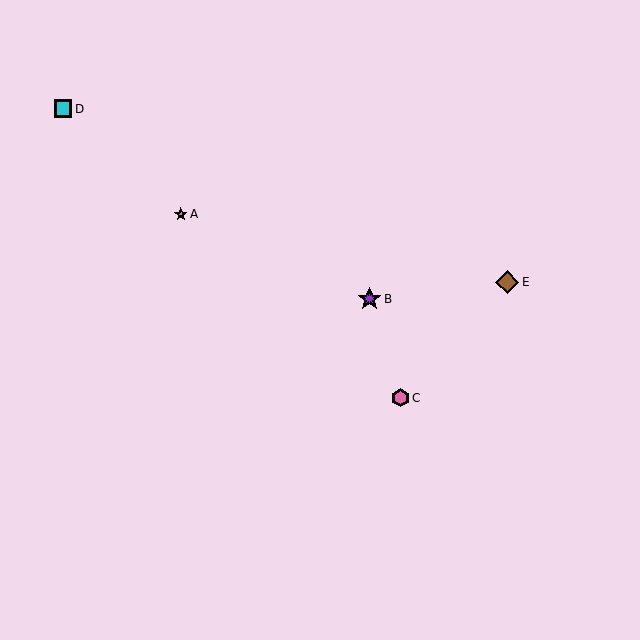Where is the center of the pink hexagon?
The center of the pink hexagon is at (400, 398).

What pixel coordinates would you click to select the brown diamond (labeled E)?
Click at (507, 282) to select the brown diamond E.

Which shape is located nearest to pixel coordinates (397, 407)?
The pink hexagon (labeled C) at (400, 398) is nearest to that location.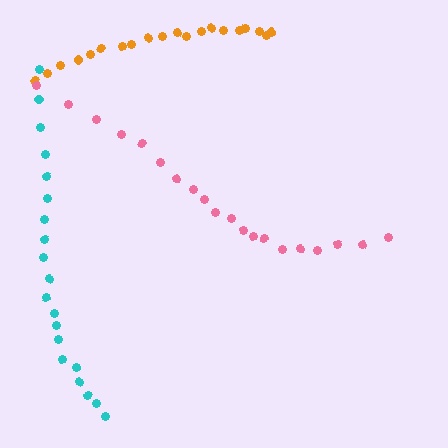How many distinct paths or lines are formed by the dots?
There are 3 distinct paths.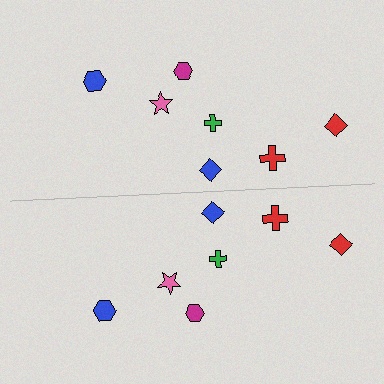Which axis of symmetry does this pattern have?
The pattern has a horizontal axis of symmetry running through the center of the image.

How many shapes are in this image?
There are 14 shapes in this image.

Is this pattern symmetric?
Yes, this pattern has bilateral (reflection) symmetry.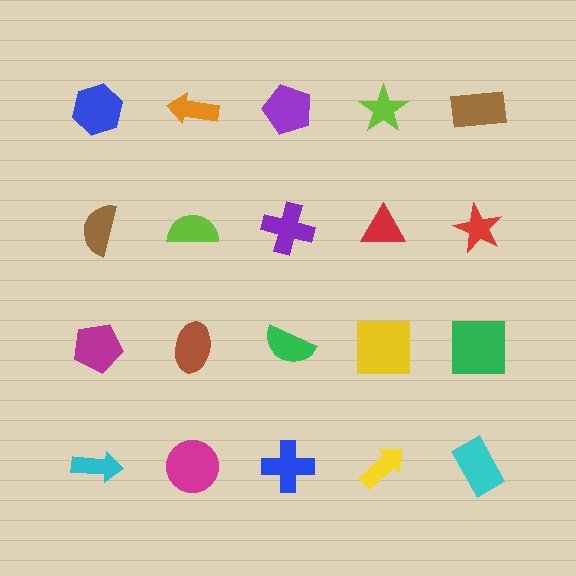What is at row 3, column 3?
A green semicircle.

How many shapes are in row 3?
5 shapes.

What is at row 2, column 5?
A red star.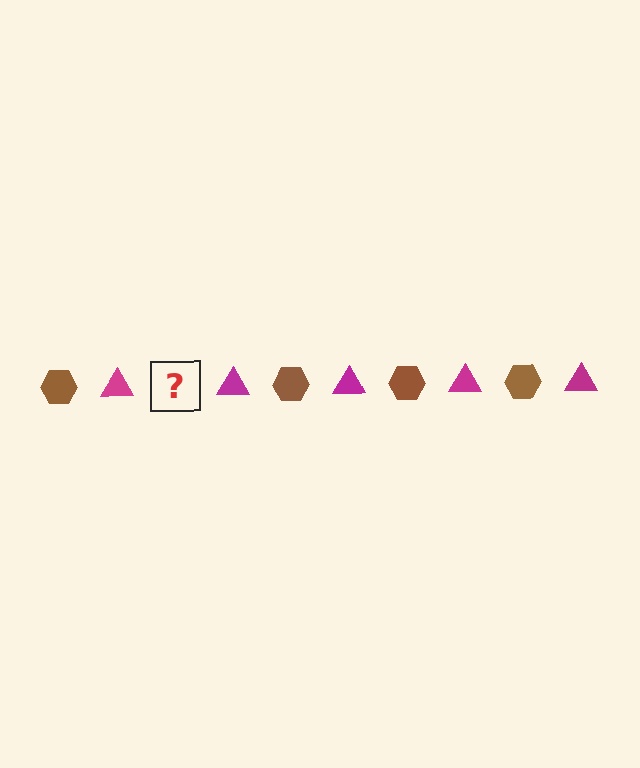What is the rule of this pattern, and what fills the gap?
The rule is that the pattern alternates between brown hexagon and magenta triangle. The gap should be filled with a brown hexagon.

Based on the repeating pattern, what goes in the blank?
The blank should be a brown hexagon.